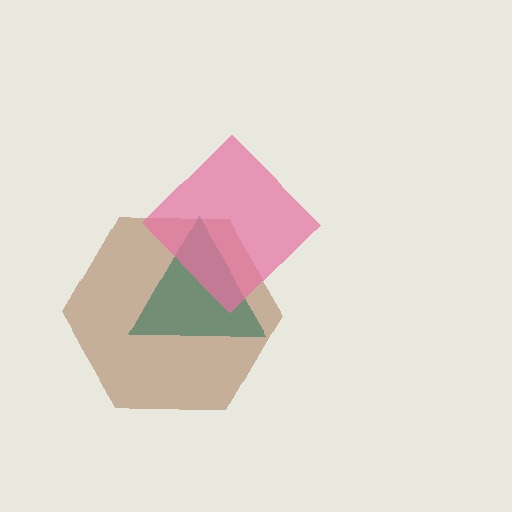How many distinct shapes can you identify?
There are 3 distinct shapes: a teal triangle, a brown hexagon, a pink diamond.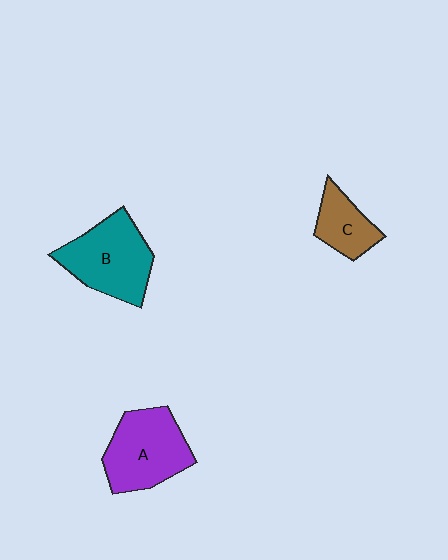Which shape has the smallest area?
Shape C (brown).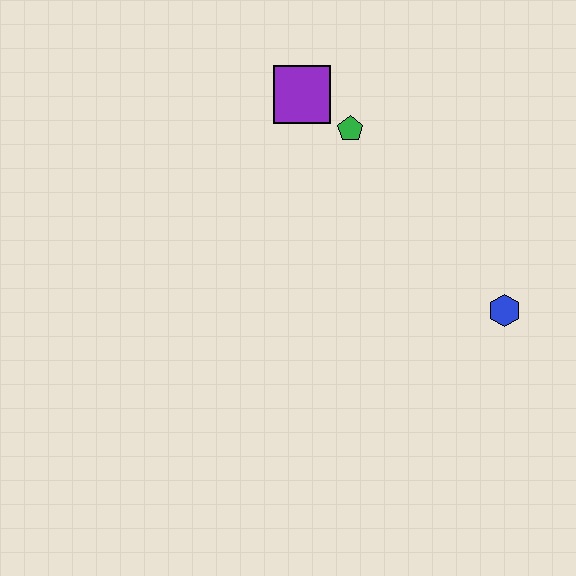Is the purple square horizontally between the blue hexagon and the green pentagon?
No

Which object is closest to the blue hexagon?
The green pentagon is closest to the blue hexagon.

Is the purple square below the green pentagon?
No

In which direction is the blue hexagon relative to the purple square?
The blue hexagon is below the purple square.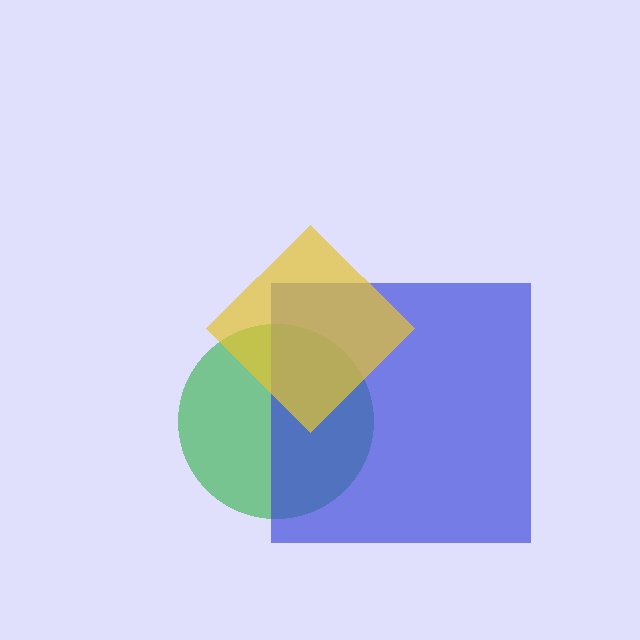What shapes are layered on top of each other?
The layered shapes are: a green circle, a blue square, a yellow diamond.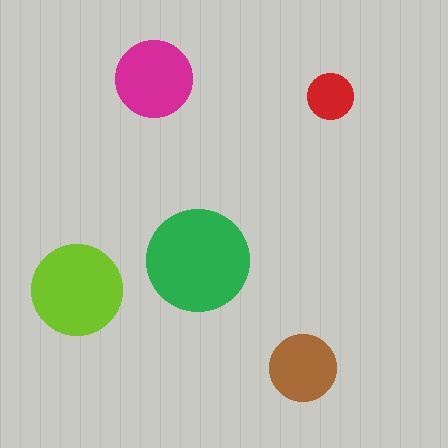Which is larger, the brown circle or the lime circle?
The lime one.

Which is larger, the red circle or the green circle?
The green one.